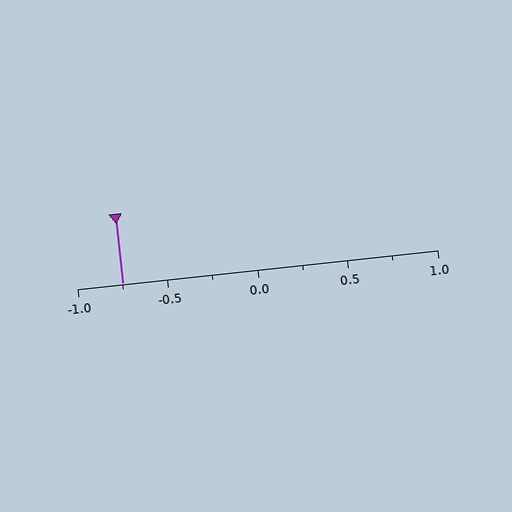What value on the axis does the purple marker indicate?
The marker indicates approximately -0.75.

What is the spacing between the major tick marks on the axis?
The major ticks are spaced 0.5 apart.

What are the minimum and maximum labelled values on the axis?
The axis runs from -1.0 to 1.0.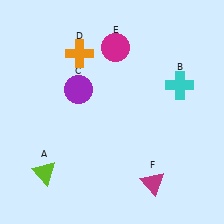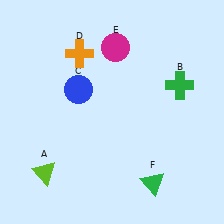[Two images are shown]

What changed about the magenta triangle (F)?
In Image 1, F is magenta. In Image 2, it changed to green.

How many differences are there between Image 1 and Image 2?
There are 3 differences between the two images.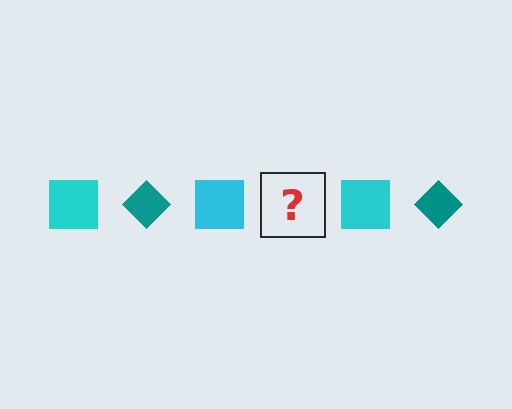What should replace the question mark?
The question mark should be replaced with a teal diamond.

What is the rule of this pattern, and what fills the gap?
The rule is that the pattern alternates between cyan square and teal diamond. The gap should be filled with a teal diamond.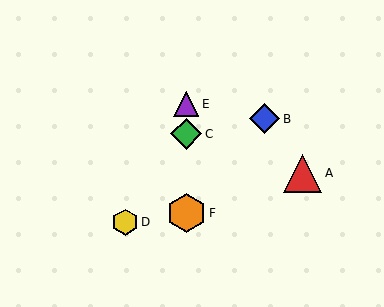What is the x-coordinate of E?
Object E is at x≈186.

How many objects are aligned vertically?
3 objects (C, E, F) are aligned vertically.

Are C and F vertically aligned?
Yes, both are at x≈186.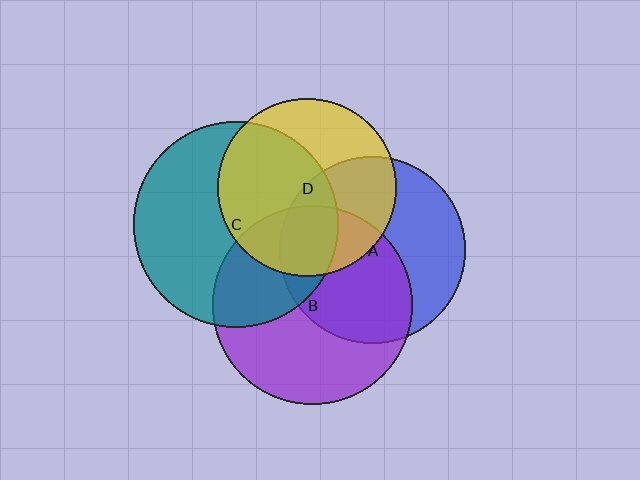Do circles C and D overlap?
Yes.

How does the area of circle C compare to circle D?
Approximately 1.3 times.